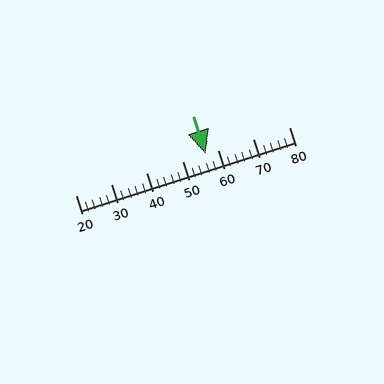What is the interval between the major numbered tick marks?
The major tick marks are spaced 10 units apart.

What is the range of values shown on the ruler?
The ruler shows values from 20 to 80.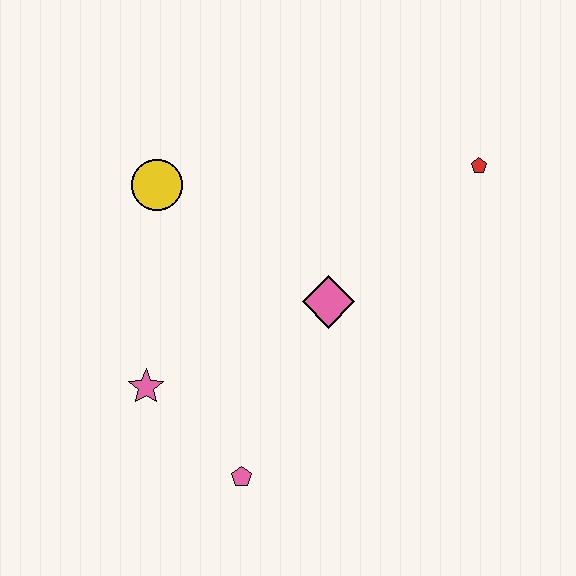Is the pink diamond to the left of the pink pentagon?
No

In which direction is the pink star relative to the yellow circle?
The pink star is below the yellow circle.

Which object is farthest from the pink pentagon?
The red pentagon is farthest from the pink pentagon.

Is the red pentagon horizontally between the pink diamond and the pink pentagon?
No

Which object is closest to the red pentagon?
The pink diamond is closest to the red pentagon.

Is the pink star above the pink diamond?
No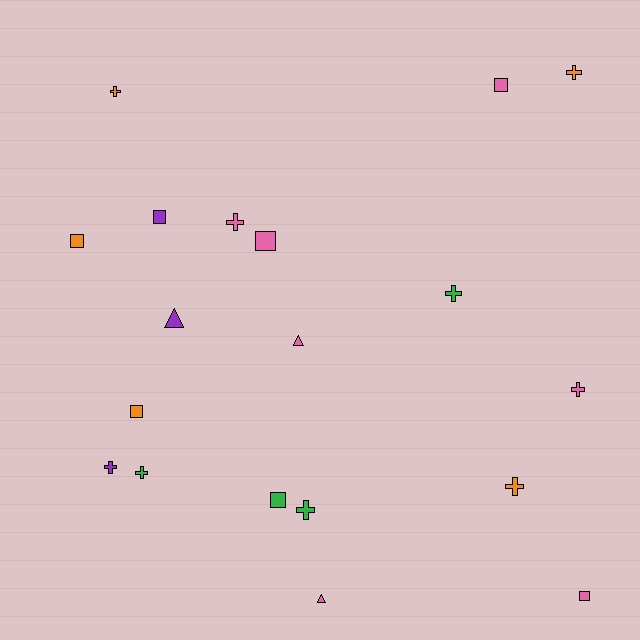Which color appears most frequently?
Pink, with 7 objects.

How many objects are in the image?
There are 19 objects.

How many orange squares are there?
There are 2 orange squares.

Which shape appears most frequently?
Cross, with 9 objects.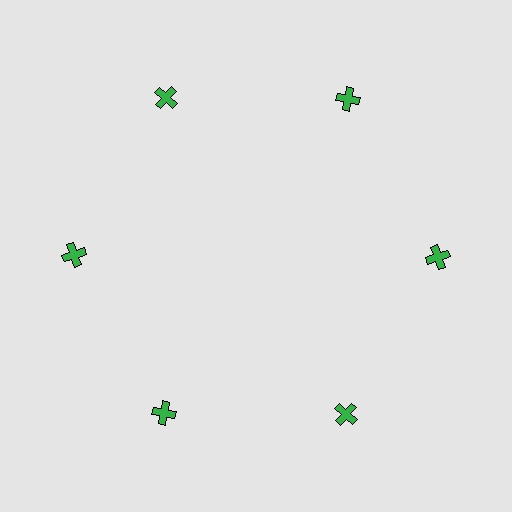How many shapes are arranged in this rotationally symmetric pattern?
There are 6 shapes, arranged in 6 groups of 1.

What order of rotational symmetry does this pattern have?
This pattern has 6-fold rotational symmetry.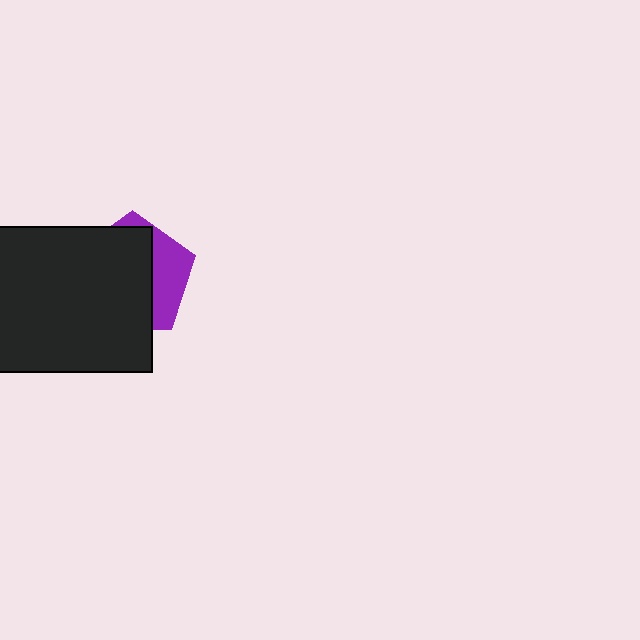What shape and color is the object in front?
The object in front is a black rectangle.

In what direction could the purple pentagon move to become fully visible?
The purple pentagon could move right. That would shift it out from behind the black rectangle entirely.